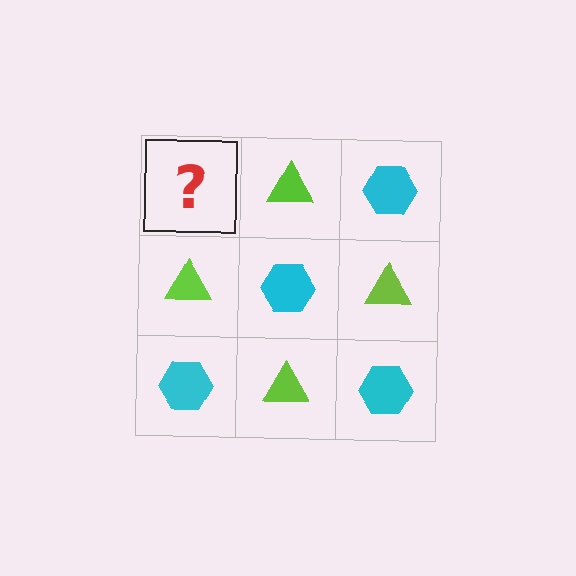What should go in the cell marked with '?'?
The missing cell should contain a cyan hexagon.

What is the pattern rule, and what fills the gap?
The rule is that it alternates cyan hexagon and lime triangle in a checkerboard pattern. The gap should be filled with a cyan hexagon.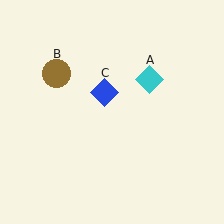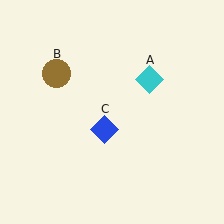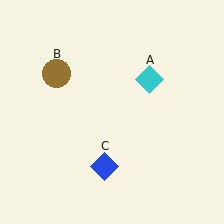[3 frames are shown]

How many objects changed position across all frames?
1 object changed position: blue diamond (object C).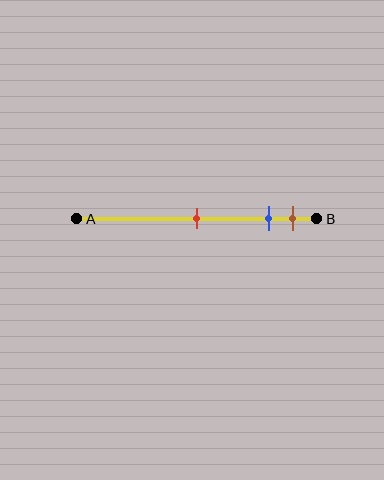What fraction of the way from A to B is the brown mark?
The brown mark is approximately 90% (0.9) of the way from A to B.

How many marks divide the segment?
There are 3 marks dividing the segment.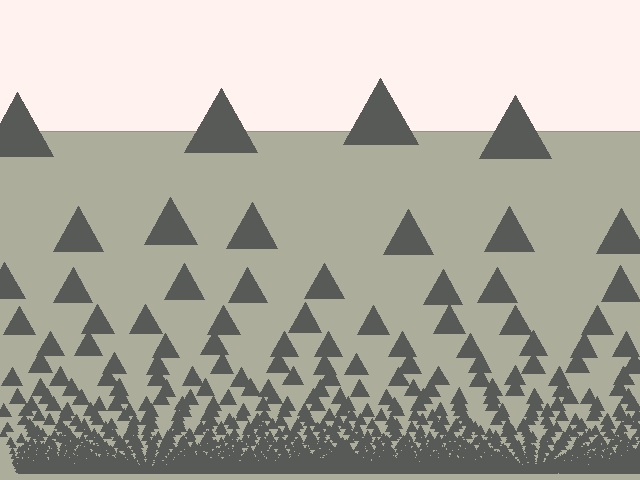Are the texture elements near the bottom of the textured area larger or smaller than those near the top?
Smaller. The gradient is inverted — elements near the bottom are smaller and denser.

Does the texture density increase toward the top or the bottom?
Density increases toward the bottom.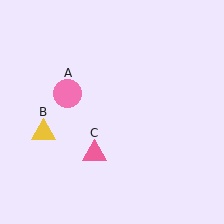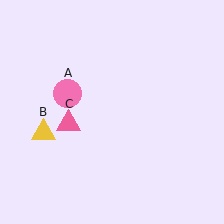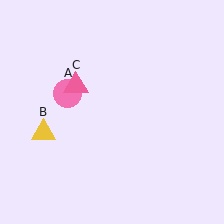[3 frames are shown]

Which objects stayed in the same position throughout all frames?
Pink circle (object A) and yellow triangle (object B) remained stationary.